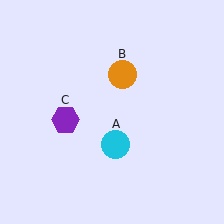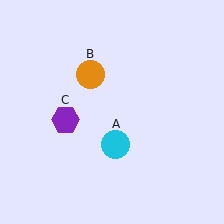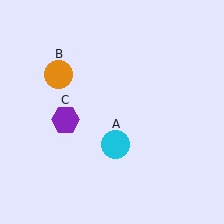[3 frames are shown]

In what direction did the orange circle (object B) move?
The orange circle (object B) moved left.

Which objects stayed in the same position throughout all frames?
Cyan circle (object A) and purple hexagon (object C) remained stationary.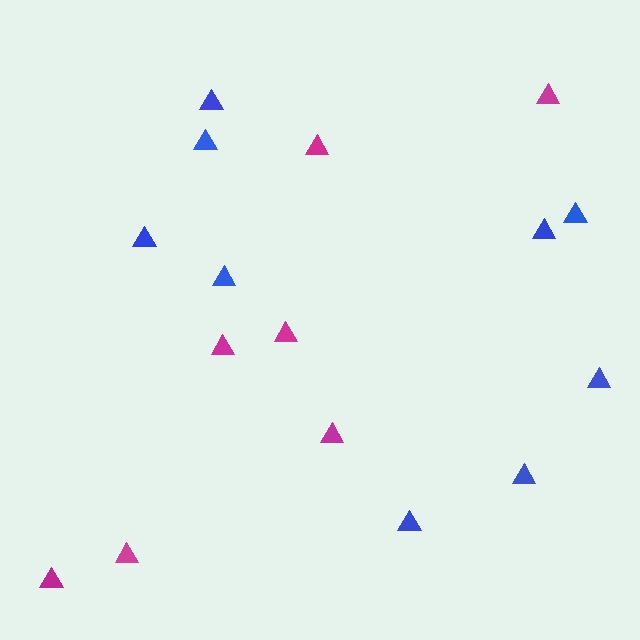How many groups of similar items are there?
There are 2 groups: one group of magenta triangles (7) and one group of blue triangles (9).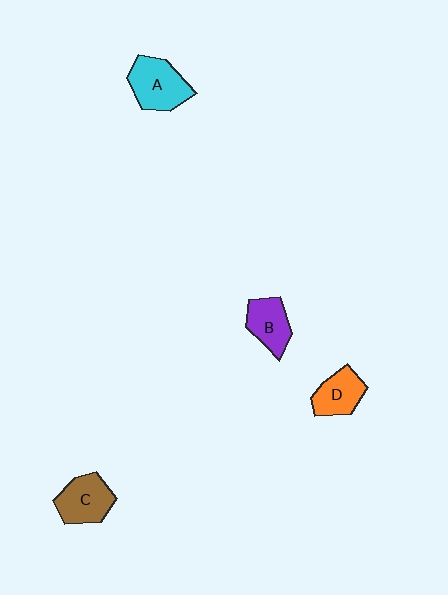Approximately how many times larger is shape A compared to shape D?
Approximately 1.3 times.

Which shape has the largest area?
Shape A (cyan).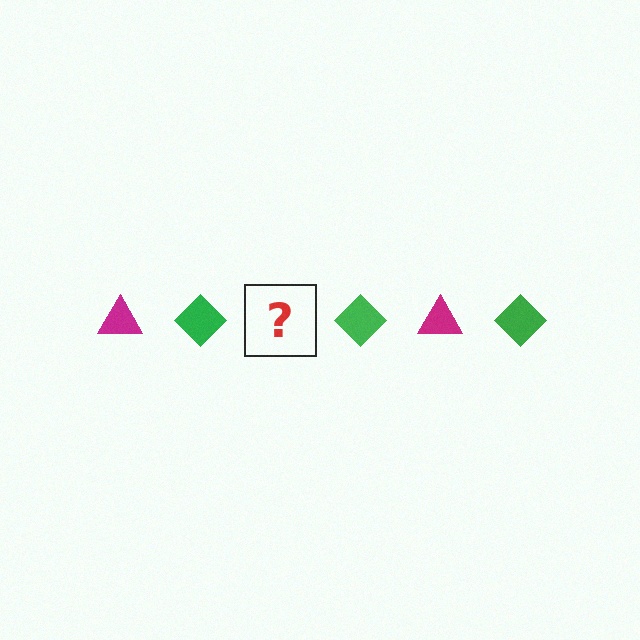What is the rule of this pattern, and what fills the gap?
The rule is that the pattern alternates between magenta triangle and green diamond. The gap should be filled with a magenta triangle.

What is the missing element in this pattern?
The missing element is a magenta triangle.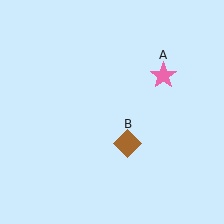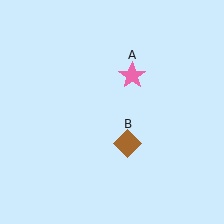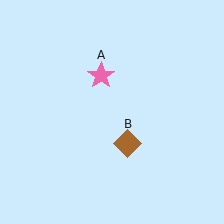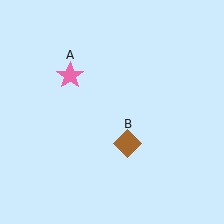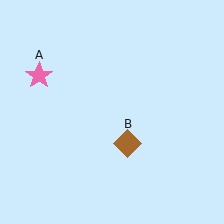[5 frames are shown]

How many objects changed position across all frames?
1 object changed position: pink star (object A).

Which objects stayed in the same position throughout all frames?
Brown diamond (object B) remained stationary.